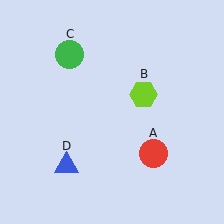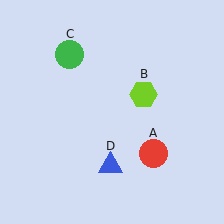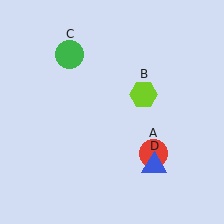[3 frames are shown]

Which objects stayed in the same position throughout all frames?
Red circle (object A) and lime hexagon (object B) and green circle (object C) remained stationary.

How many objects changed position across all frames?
1 object changed position: blue triangle (object D).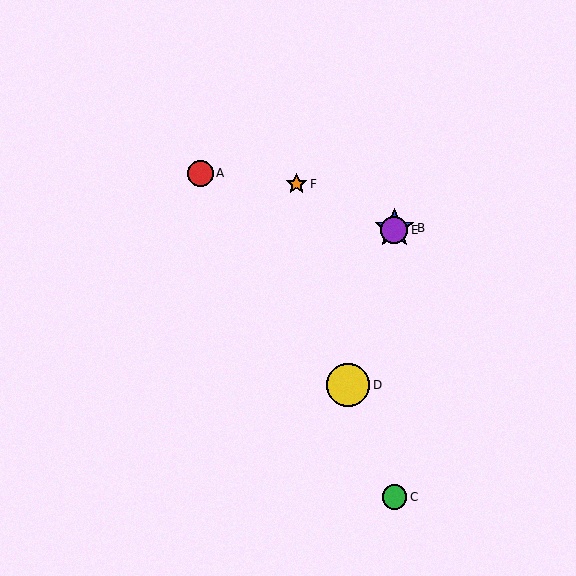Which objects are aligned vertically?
Objects B, C, E are aligned vertically.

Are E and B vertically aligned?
Yes, both are at x≈394.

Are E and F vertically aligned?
No, E is at x≈394 and F is at x≈296.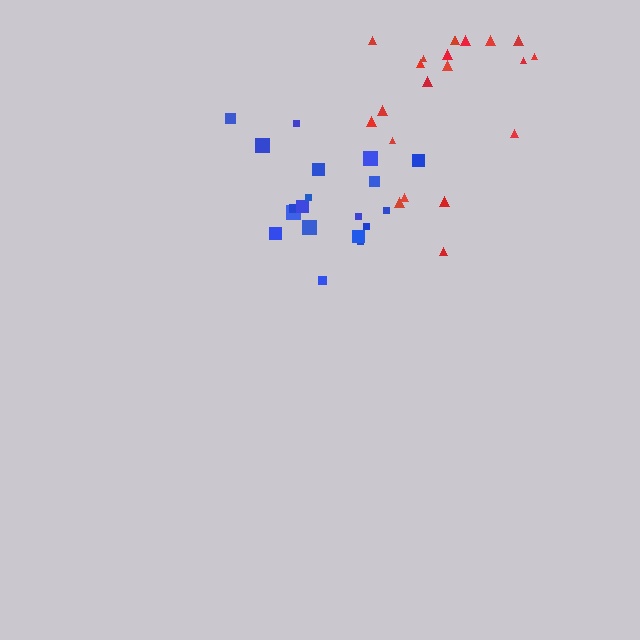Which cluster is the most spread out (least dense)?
Red.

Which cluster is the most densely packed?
Blue.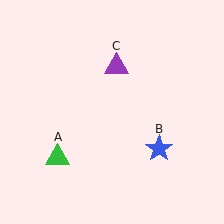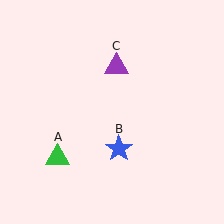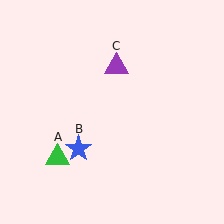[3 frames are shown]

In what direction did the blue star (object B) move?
The blue star (object B) moved left.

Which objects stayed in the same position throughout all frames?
Green triangle (object A) and purple triangle (object C) remained stationary.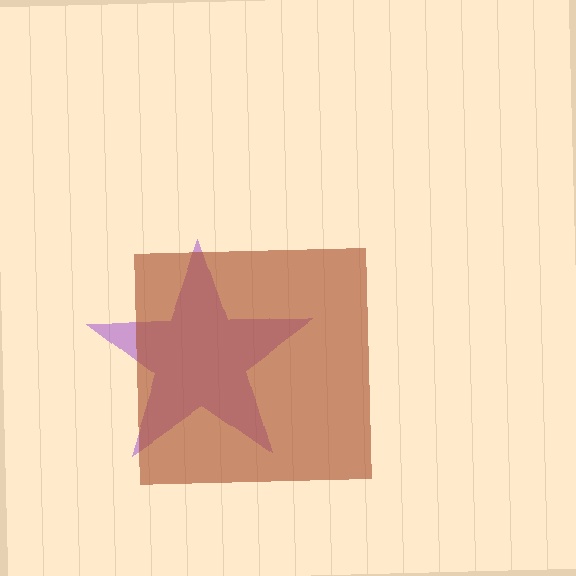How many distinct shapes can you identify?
There are 2 distinct shapes: a purple star, a brown square.